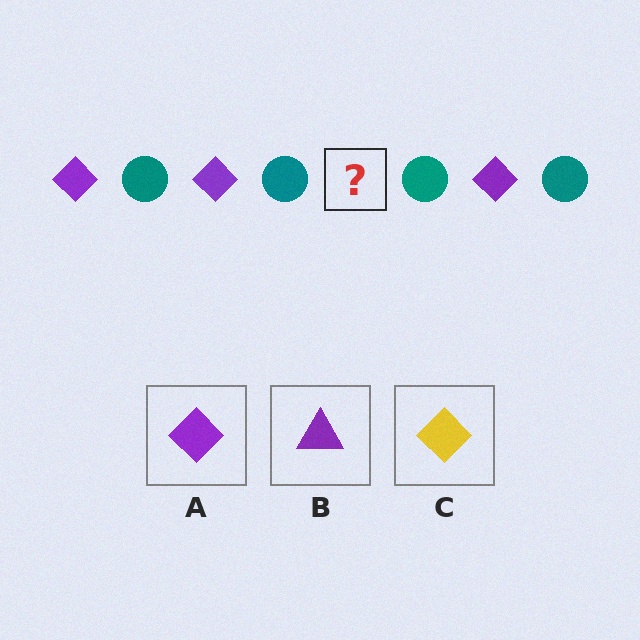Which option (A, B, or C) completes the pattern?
A.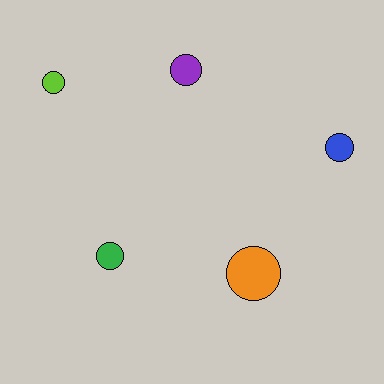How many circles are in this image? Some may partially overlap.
There are 5 circles.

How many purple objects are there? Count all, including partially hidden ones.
There is 1 purple object.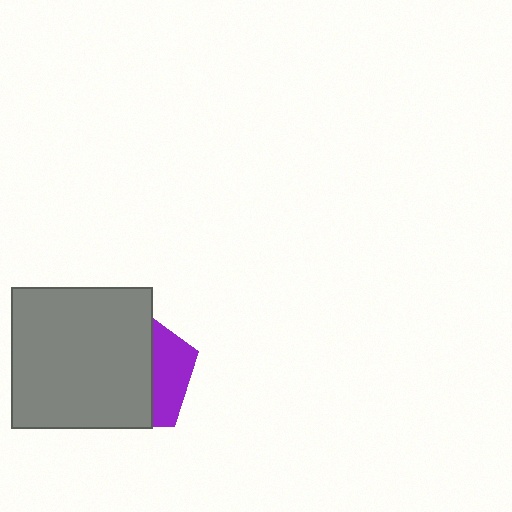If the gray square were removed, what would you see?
You would see the complete purple pentagon.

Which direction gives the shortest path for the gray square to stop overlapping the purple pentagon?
Moving left gives the shortest separation.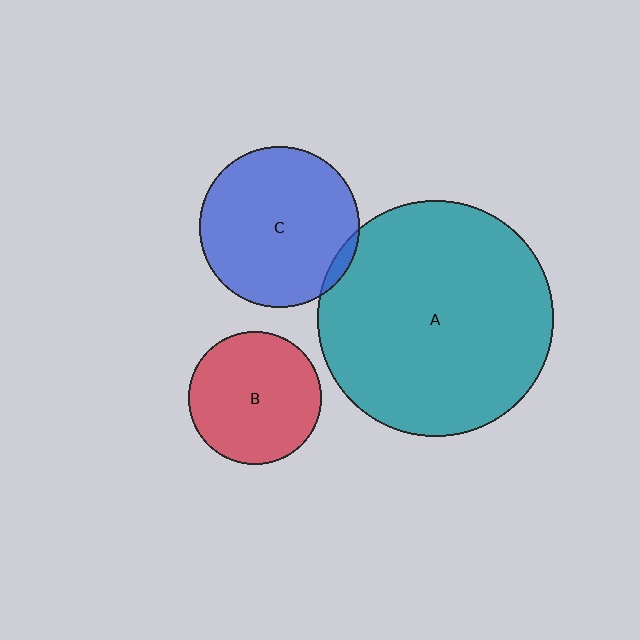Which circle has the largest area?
Circle A (teal).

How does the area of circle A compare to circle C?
Approximately 2.2 times.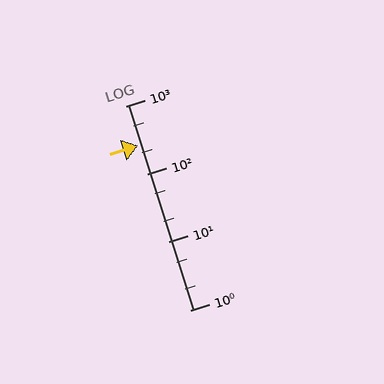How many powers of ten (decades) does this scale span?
The scale spans 3 decades, from 1 to 1000.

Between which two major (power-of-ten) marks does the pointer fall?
The pointer is between 100 and 1000.